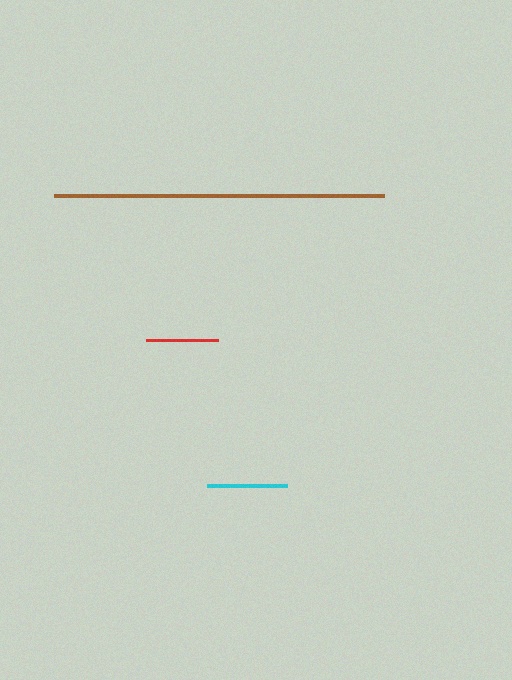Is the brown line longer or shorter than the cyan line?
The brown line is longer than the cyan line.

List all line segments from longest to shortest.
From longest to shortest: brown, cyan, red.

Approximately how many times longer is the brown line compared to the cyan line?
The brown line is approximately 4.2 times the length of the cyan line.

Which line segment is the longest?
The brown line is the longest at approximately 330 pixels.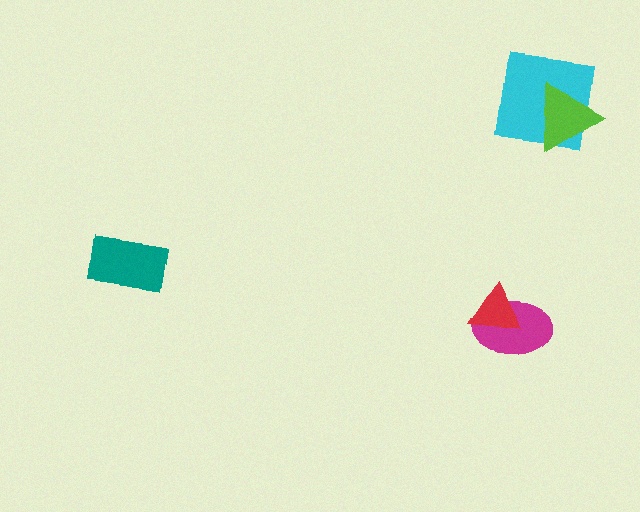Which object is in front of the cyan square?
The lime triangle is in front of the cyan square.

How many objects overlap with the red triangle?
1 object overlaps with the red triangle.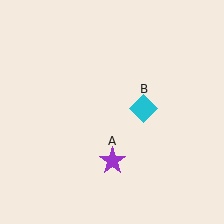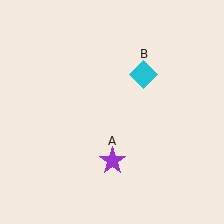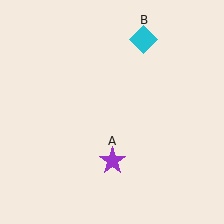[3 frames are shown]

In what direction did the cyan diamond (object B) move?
The cyan diamond (object B) moved up.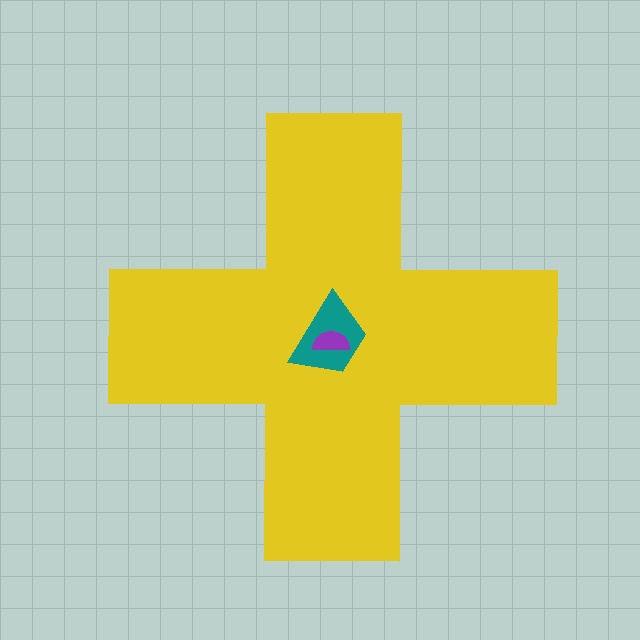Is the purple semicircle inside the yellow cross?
Yes.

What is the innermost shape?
The purple semicircle.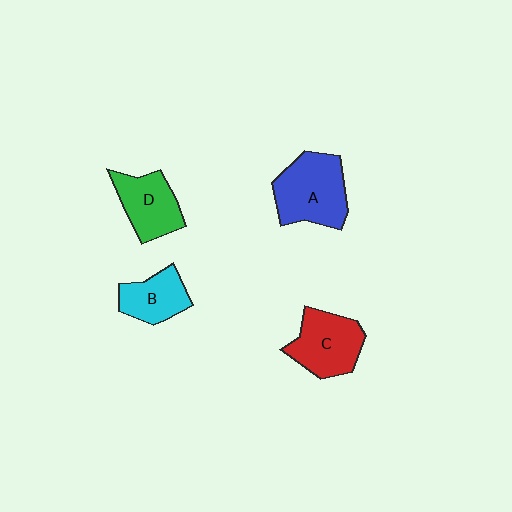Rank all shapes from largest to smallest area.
From largest to smallest: A (blue), C (red), D (green), B (cyan).